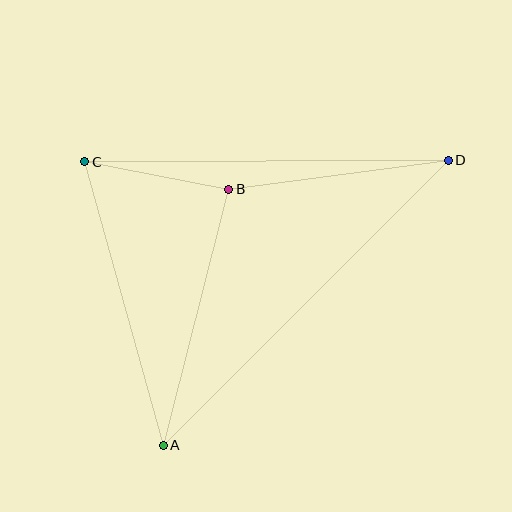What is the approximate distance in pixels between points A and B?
The distance between A and B is approximately 264 pixels.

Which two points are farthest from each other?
Points A and D are farthest from each other.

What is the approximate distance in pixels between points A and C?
The distance between A and C is approximately 294 pixels.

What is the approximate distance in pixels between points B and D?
The distance between B and D is approximately 221 pixels.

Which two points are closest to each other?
Points B and C are closest to each other.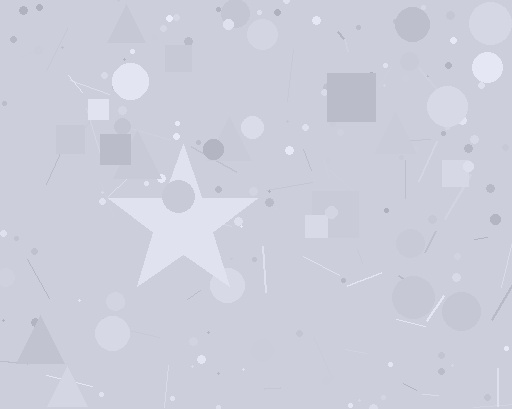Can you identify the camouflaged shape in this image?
The camouflaged shape is a star.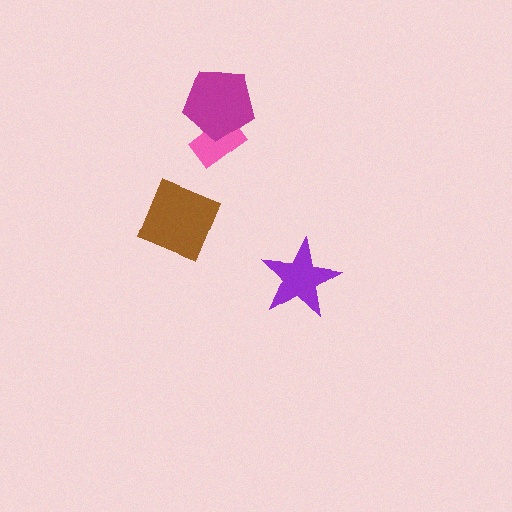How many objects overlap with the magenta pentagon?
1 object overlaps with the magenta pentagon.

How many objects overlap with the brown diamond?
0 objects overlap with the brown diamond.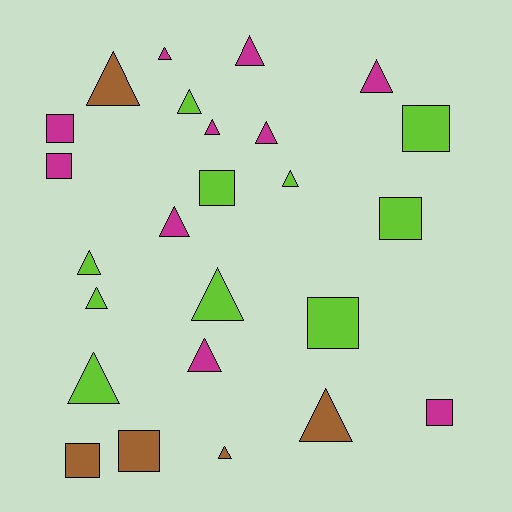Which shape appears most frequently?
Triangle, with 16 objects.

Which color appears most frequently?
Magenta, with 10 objects.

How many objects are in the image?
There are 25 objects.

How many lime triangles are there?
There are 6 lime triangles.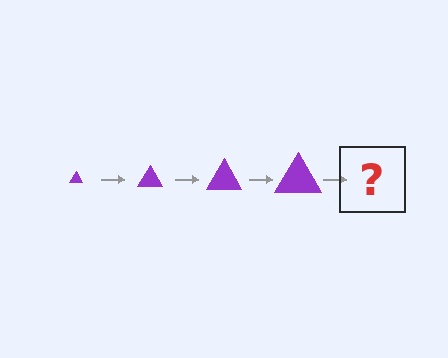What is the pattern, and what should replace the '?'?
The pattern is that the triangle gets progressively larger each step. The '?' should be a purple triangle, larger than the previous one.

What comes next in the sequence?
The next element should be a purple triangle, larger than the previous one.